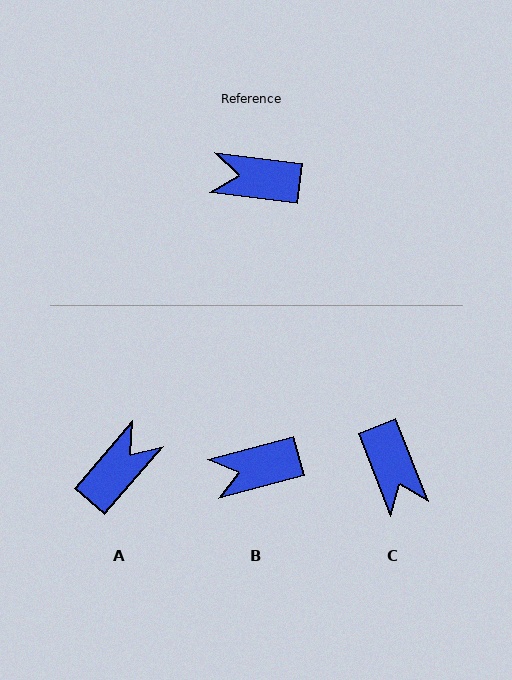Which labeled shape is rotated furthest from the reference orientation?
A, about 124 degrees away.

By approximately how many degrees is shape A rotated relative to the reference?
Approximately 124 degrees clockwise.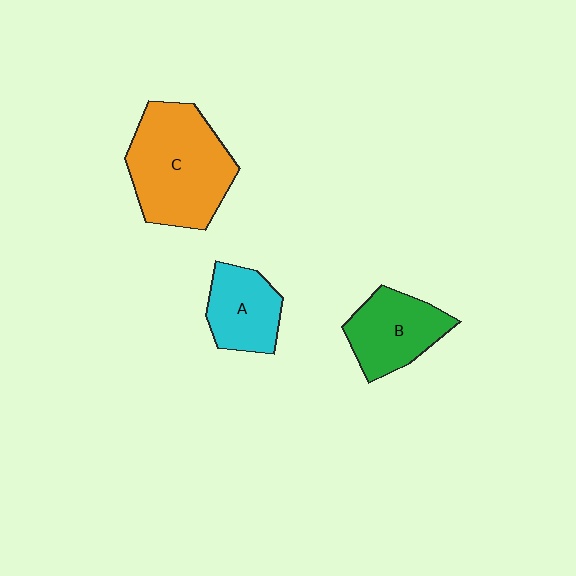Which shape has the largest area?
Shape C (orange).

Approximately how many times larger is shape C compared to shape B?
Approximately 1.6 times.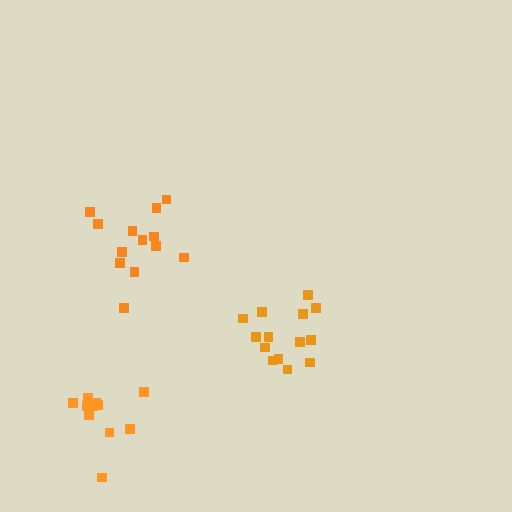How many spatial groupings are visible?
There are 3 spatial groupings.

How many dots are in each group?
Group 1: 14 dots, Group 2: 13 dots, Group 3: 11 dots (38 total).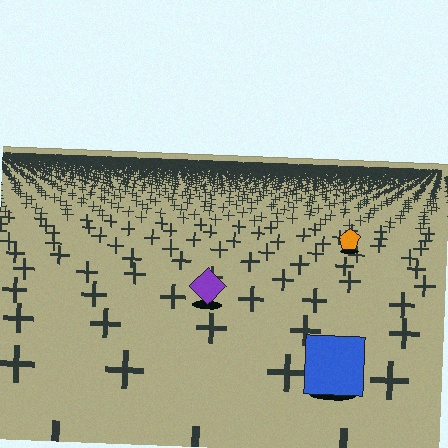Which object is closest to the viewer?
The blue square is closest. The texture marks near it are larger and more spread out.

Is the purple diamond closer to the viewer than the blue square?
No. The blue square is closer — you can tell from the texture gradient: the ground texture is coarser near it.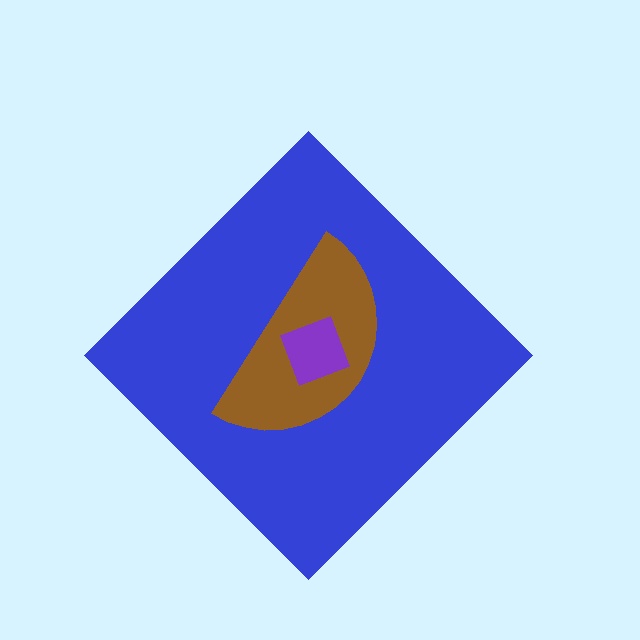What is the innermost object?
The purple square.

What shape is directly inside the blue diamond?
The brown semicircle.